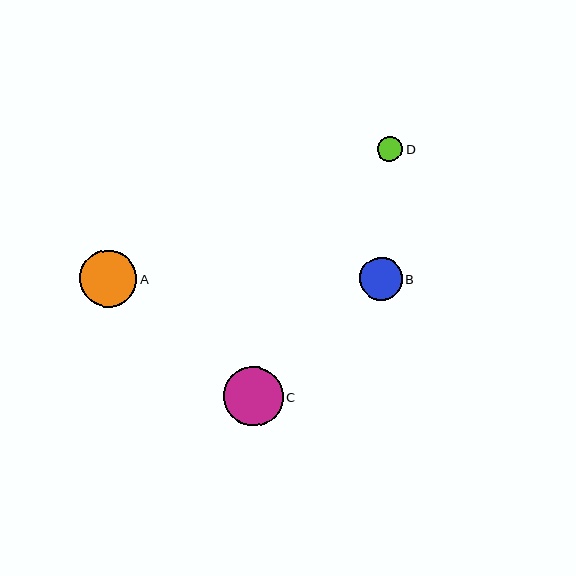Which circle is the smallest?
Circle D is the smallest with a size of approximately 25 pixels.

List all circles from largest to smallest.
From largest to smallest: C, A, B, D.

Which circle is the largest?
Circle C is the largest with a size of approximately 60 pixels.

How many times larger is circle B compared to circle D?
Circle B is approximately 1.7 times the size of circle D.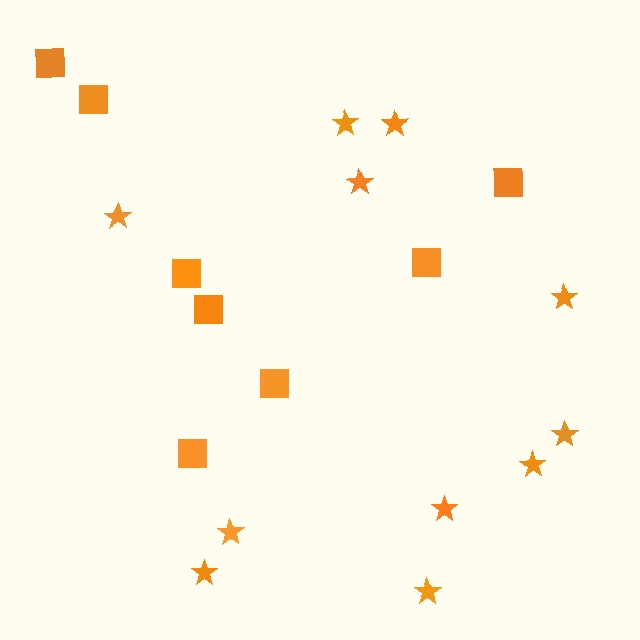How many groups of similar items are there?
There are 2 groups: one group of stars (11) and one group of squares (8).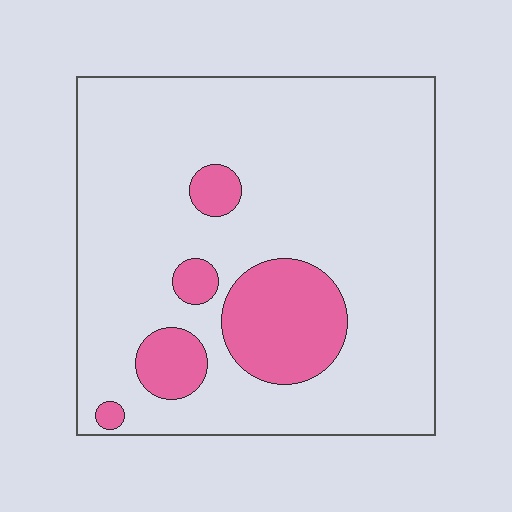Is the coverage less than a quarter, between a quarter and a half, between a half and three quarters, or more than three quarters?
Less than a quarter.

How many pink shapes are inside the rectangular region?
5.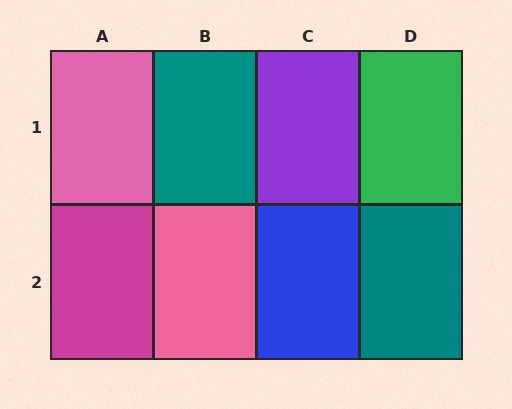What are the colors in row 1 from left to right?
Pink, teal, purple, green.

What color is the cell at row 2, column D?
Teal.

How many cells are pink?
2 cells are pink.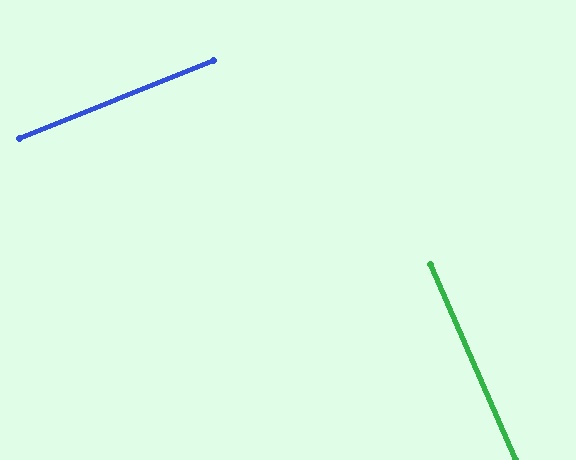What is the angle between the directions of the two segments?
Approximately 88 degrees.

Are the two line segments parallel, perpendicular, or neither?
Perpendicular — they meet at approximately 88°.